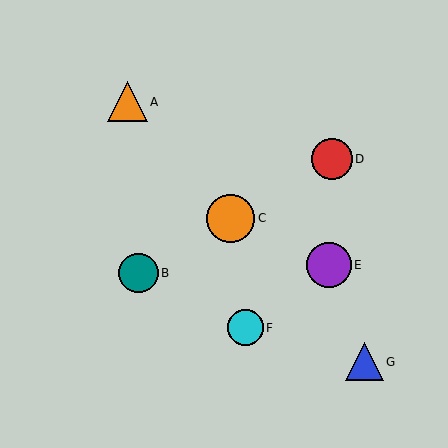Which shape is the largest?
The orange circle (labeled C) is the largest.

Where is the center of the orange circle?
The center of the orange circle is at (230, 218).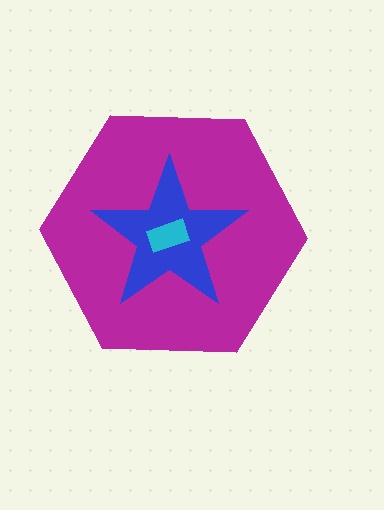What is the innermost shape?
The cyan rectangle.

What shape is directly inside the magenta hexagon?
The blue star.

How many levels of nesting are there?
3.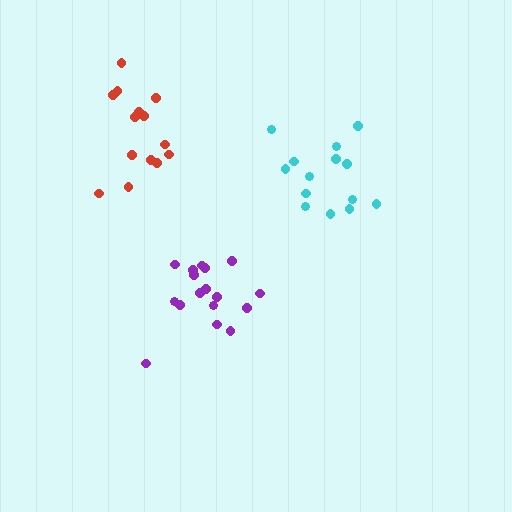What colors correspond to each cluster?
The clusters are colored: cyan, purple, red.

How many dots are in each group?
Group 1: 14 dots, Group 2: 17 dots, Group 3: 14 dots (45 total).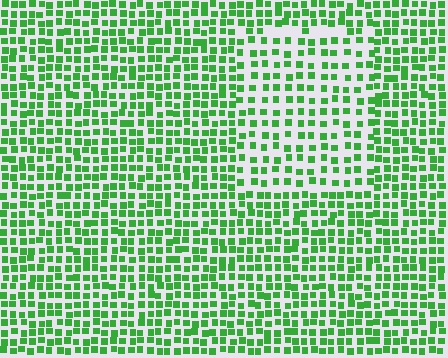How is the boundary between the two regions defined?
The boundary is defined by a change in element density (approximately 1.7x ratio). All elements are the same color, size, and shape.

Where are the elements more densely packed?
The elements are more densely packed outside the rectangle boundary.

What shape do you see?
I see a rectangle.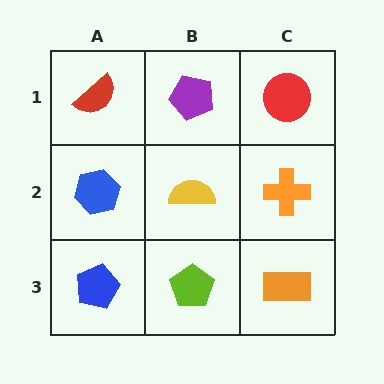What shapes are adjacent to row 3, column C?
An orange cross (row 2, column C), a lime pentagon (row 3, column B).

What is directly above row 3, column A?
A blue hexagon.